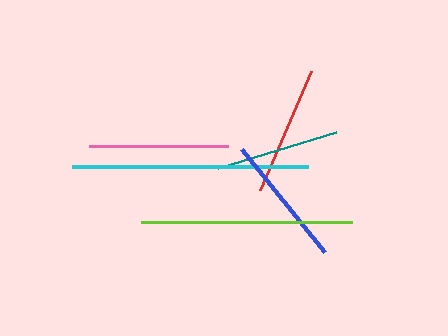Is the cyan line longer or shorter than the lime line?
The cyan line is longer than the lime line.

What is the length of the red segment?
The red segment is approximately 130 pixels long.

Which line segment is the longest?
The cyan line is the longest at approximately 235 pixels.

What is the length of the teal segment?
The teal segment is approximately 124 pixels long.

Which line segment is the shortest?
The teal line is the shortest at approximately 124 pixels.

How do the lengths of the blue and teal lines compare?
The blue and teal lines are approximately the same length.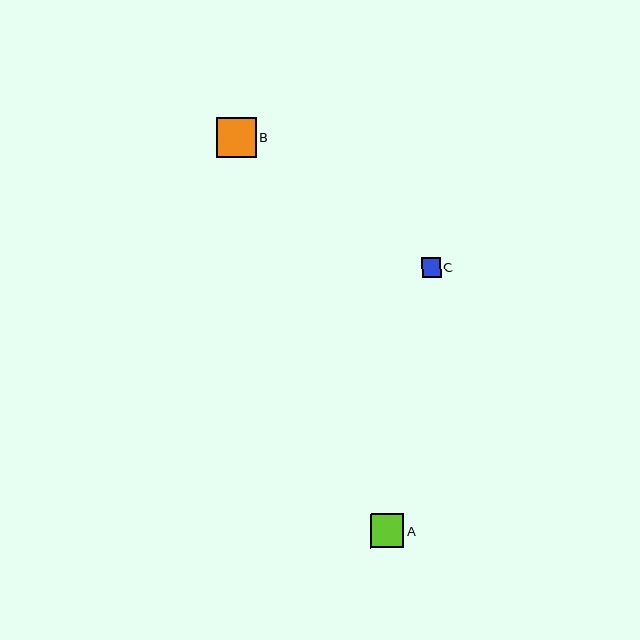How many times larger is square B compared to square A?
Square B is approximately 1.2 times the size of square A.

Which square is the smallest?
Square C is the smallest with a size of approximately 19 pixels.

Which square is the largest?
Square B is the largest with a size of approximately 40 pixels.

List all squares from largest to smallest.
From largest to smallest: B, A, C.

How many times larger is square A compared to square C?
Square A is approximately 1.7 times the size of square C.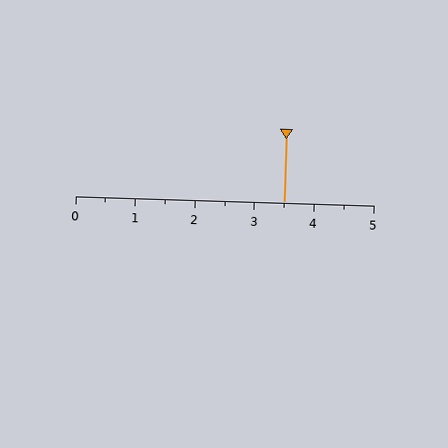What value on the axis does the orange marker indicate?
The marker indicates approximately 3.5.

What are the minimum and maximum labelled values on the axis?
The axis runs from 0 to 5.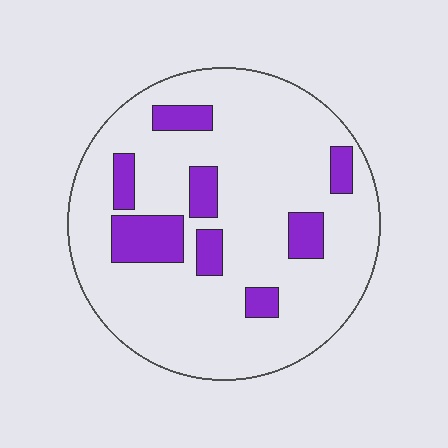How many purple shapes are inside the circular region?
8.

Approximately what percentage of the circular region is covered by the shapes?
Approximately 15%.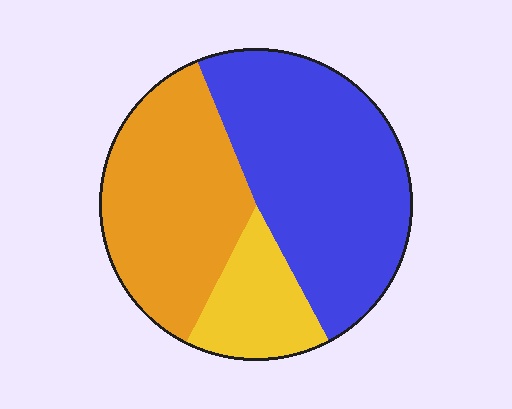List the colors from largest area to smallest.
From largest to smallest: blue, orange, yellow.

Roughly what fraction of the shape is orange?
Orange takes up about three eighths (3/8) of the shape.